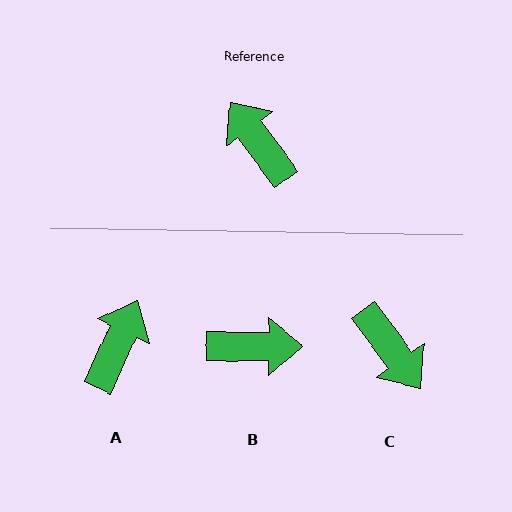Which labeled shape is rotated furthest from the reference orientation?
C, about 180 degrees away.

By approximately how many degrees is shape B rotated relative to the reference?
Approximately 126 degrees clockwise.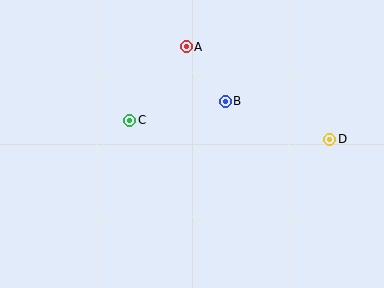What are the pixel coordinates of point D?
Point D is at (330, 139).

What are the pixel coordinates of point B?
Point B is at (225, 101).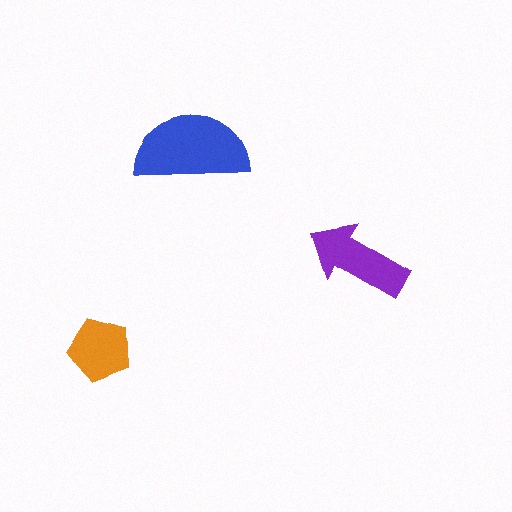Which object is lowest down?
The orange pentagon is bottommost.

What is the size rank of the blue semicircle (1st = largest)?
1st.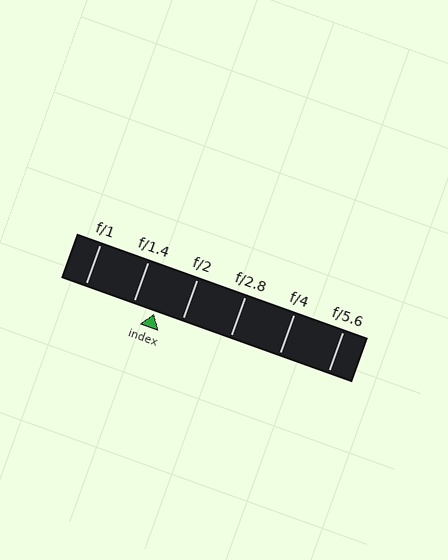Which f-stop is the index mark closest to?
The index mark is closest to f/1.4.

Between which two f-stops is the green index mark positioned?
The index mark is between f/1.4 and f/2.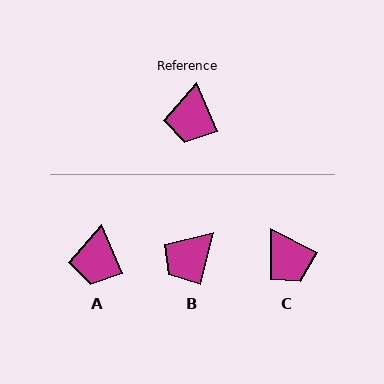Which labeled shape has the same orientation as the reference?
A.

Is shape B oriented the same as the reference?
No, it is off by about 37 degrees.